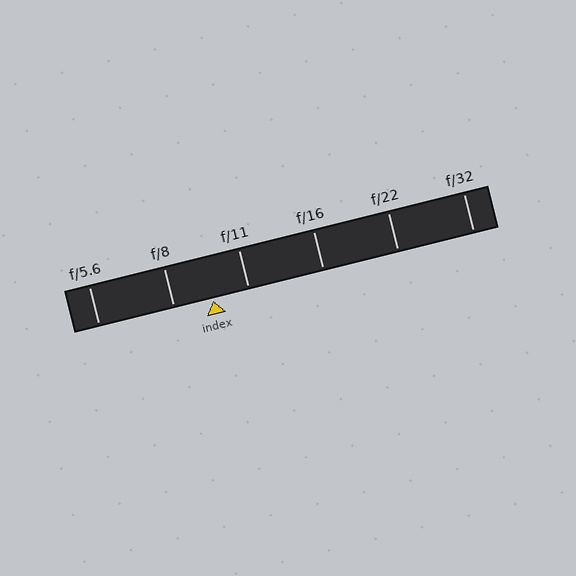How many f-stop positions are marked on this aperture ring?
There are 6 f-stop positions marked.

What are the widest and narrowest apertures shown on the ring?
The widest aperture shown is f/5.6 and the narrowest is f/32.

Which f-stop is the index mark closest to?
The index mark is closest to f/11.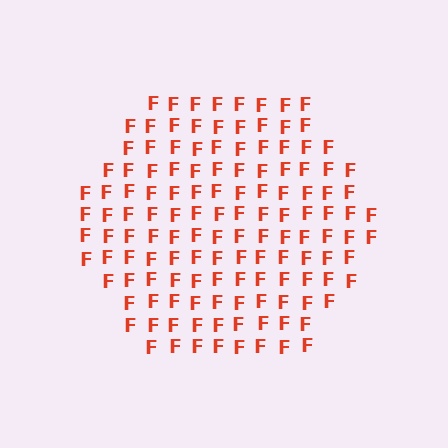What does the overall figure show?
The overall figure shows a hexagon.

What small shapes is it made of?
It is made of small letter F's.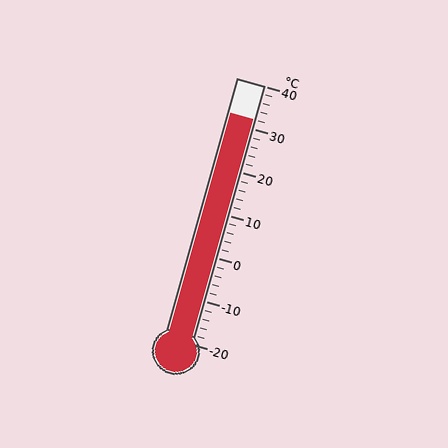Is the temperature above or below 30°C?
The temperature is above 30°C.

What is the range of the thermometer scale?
The thermometer scale ranges from -20°C to 40°C.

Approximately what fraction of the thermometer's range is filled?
The thermometer is filled to approximately 85% of its range.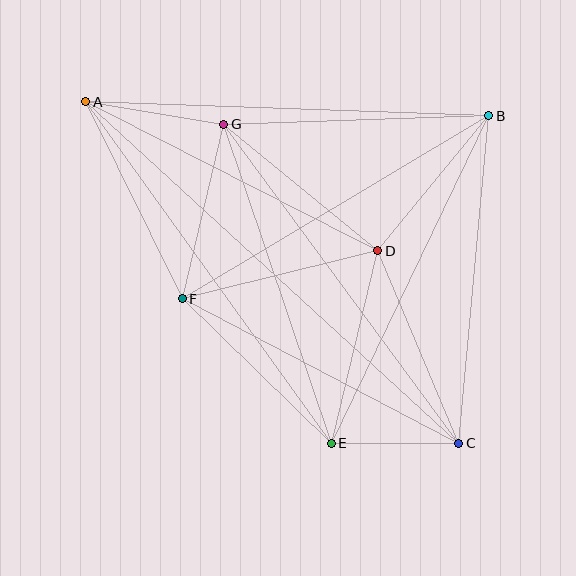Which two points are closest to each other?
Points C and E are closest to each other.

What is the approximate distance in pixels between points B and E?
The distance between B and E is approximately 363 pixels.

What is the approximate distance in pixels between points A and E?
The distance between A and E is approximately 420 pixels.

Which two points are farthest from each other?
Points A and C are farthest from each other.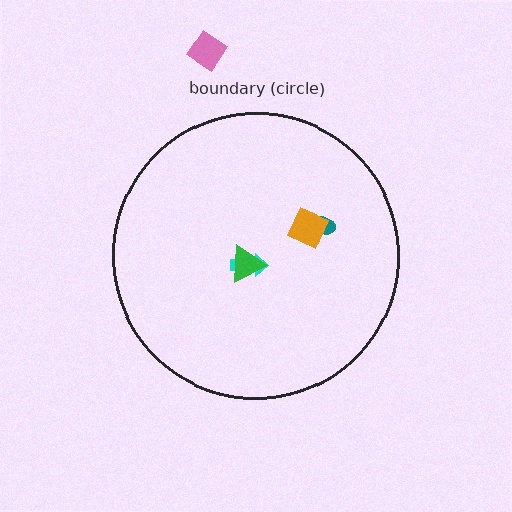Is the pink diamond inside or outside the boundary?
Outside.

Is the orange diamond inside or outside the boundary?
Inside.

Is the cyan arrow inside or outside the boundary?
Inside.